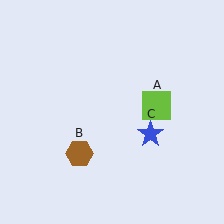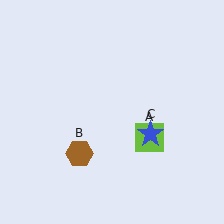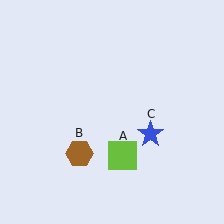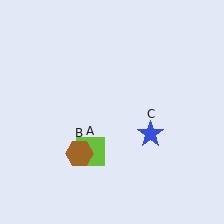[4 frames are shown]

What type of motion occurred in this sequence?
The lime square (object A) rotated clockwise around the center of the scene.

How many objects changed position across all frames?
1 object changed position: lime square (object A).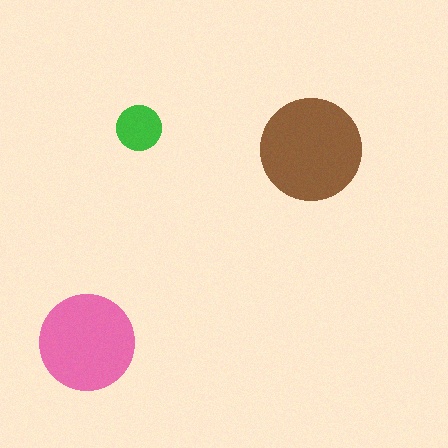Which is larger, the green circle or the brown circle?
The brown one.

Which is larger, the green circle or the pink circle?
The pink one.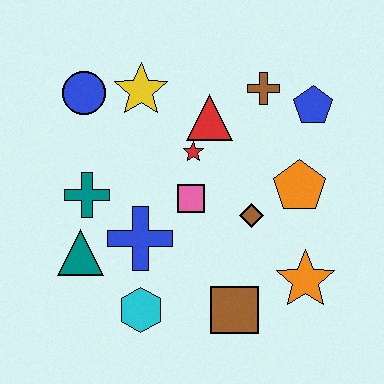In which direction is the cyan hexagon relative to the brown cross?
The cyan hexagon is below the brown cross.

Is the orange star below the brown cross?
Yes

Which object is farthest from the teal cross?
The blue pentagon is farthest from the teal cross.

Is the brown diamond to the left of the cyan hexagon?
No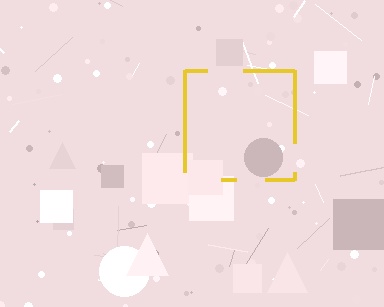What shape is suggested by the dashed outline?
The dashed outline suggests a square.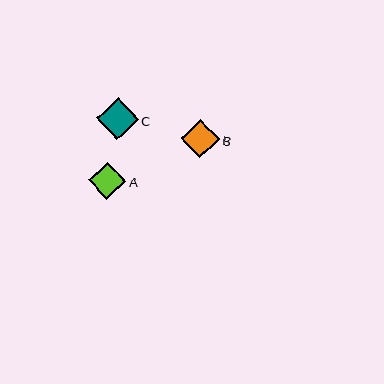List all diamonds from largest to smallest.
From largest to smallest: C, B, A.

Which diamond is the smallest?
Diamond A is the smallest with a size of approximately 38 pixels.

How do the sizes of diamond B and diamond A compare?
Diamond B and diamond A are approximately the same size.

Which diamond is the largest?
Diamond C is the largest with a size of approximately 42 pixels.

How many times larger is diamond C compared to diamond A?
Diamond C is approximately 1.1 times the size of diamond A.